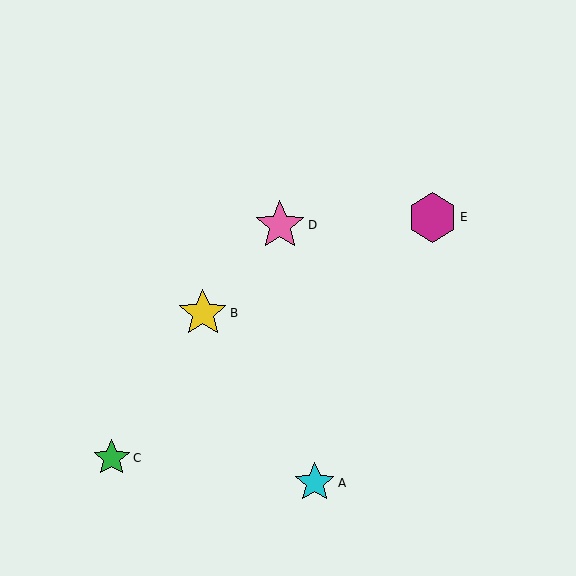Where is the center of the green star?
The center of the green star is at (112, 458).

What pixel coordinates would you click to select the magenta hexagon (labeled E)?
Click at (432, 217) to select the magenta hexagon E.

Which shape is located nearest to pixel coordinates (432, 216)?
The magenta hexagon (labeled E) at (432, 217) is nearest to that location.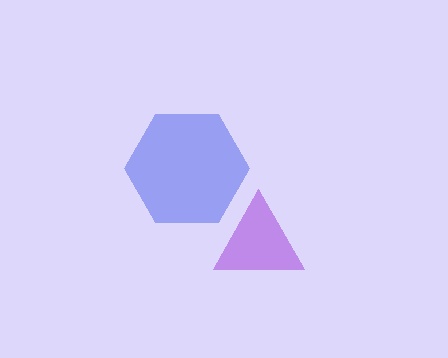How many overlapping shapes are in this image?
There are 2 overlapping shapes in the image.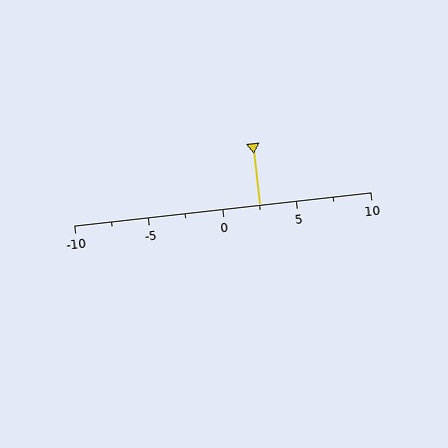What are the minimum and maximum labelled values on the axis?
The axis runs from -10 to 10.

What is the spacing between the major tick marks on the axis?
The major ticks are spaced 5 apart.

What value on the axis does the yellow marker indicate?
The marker indicates approximately 2.5.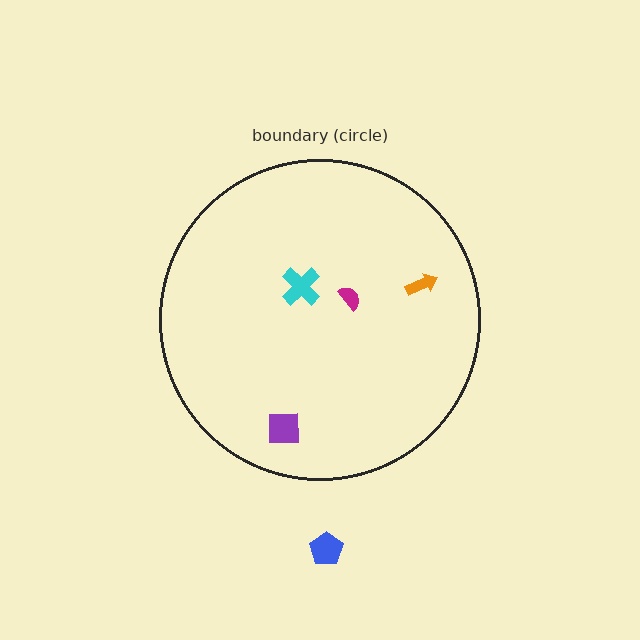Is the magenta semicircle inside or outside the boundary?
Inside.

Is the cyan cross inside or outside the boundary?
Inside.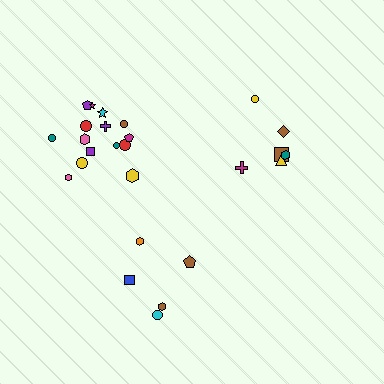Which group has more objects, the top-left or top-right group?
The top-left group.